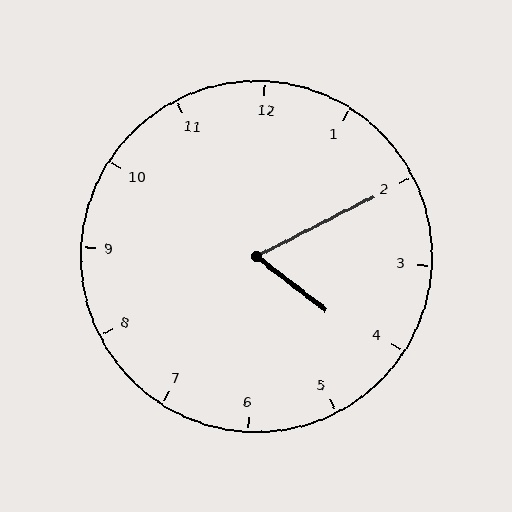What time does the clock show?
4:10.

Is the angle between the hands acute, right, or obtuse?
It is acute.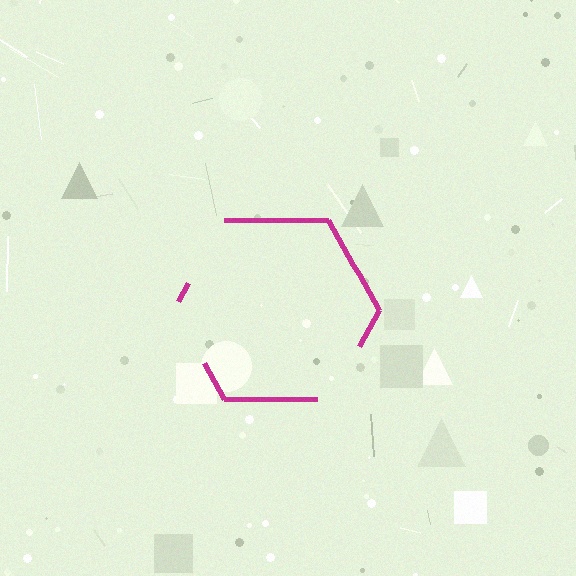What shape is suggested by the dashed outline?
The dashed outline suggests a hexagon.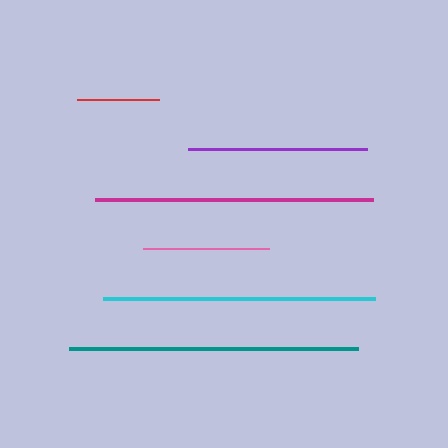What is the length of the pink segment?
The pink segment is approximately 126 pixels long.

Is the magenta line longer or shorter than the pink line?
The magenta line is longer than the pink line.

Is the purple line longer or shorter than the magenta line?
The magenta line is longer than the purple line.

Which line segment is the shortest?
The red line is the shortest at approximately 81 pixels.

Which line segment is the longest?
The teal line is the longest at approximately 289 pixels.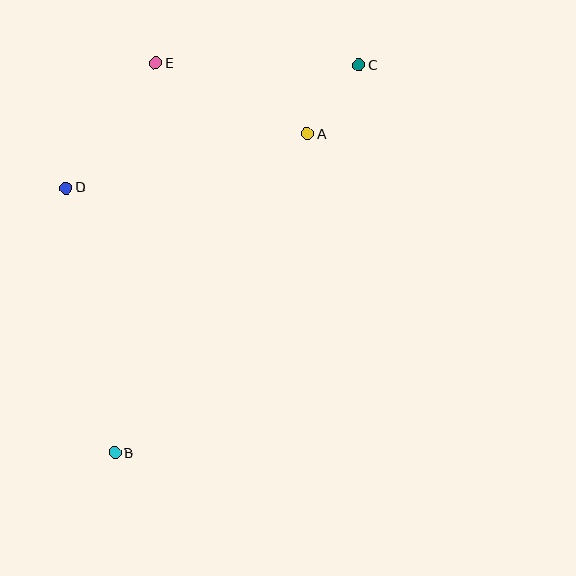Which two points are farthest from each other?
Points B and C are farthest from each other.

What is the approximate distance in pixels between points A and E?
The distance between A and E is approximately 167 pixels.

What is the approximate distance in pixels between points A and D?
The distance between A and D is approximately 247 pixels.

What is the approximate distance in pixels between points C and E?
The distance between C and E is approximately 203 pixels.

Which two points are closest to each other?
Points A and C are closest to each other.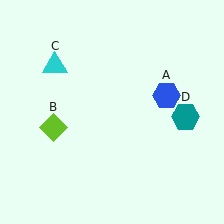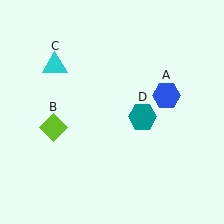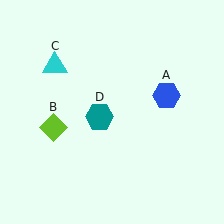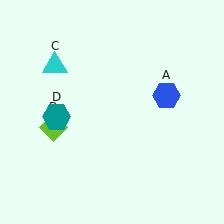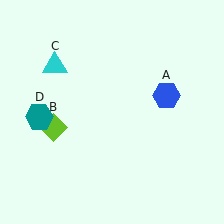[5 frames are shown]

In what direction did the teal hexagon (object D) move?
The teal hexagon (object D) moved left.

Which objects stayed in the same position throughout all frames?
Blue hexagon (object A) and lime diamond (object B) and cyan triangle (object C) remained stationary.